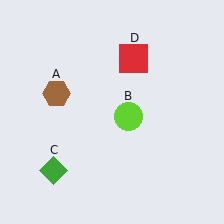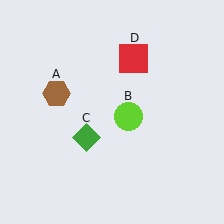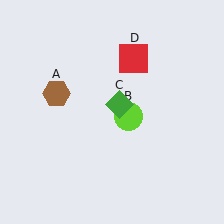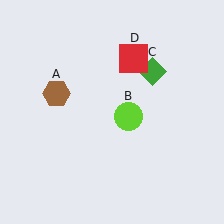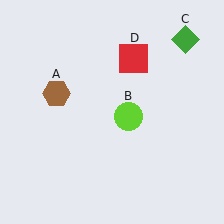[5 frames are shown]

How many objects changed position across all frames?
1 object changed position: green diamond (object C).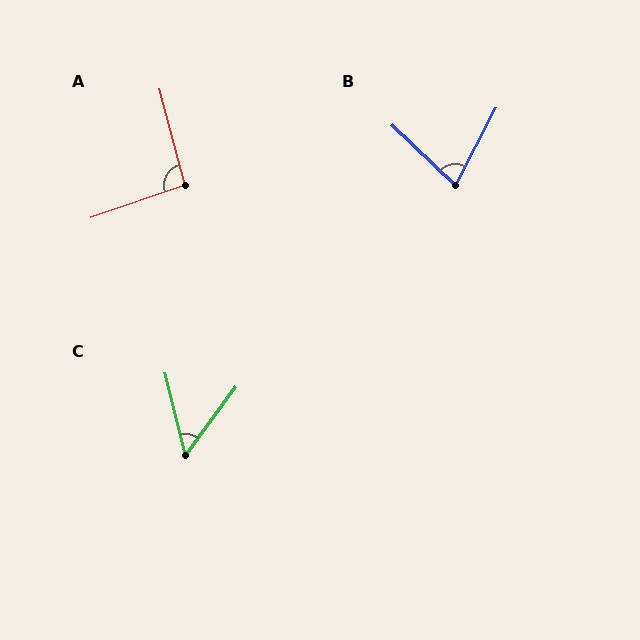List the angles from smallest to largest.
C (51°), B (74°), A (94°).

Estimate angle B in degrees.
Approximately 74 degrees.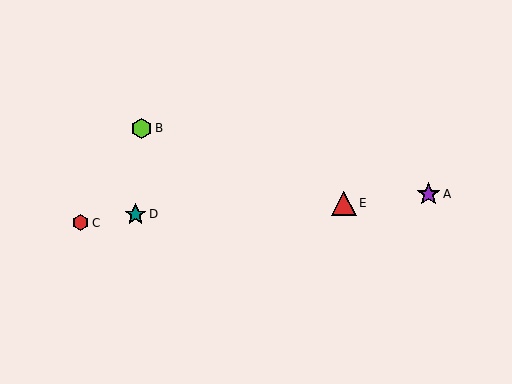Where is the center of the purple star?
The center of the purple star is at (428, 194).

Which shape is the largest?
The red triangle (labeled E) is the largest.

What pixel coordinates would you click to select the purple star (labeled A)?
Click at (428, 194) to select the purple star A.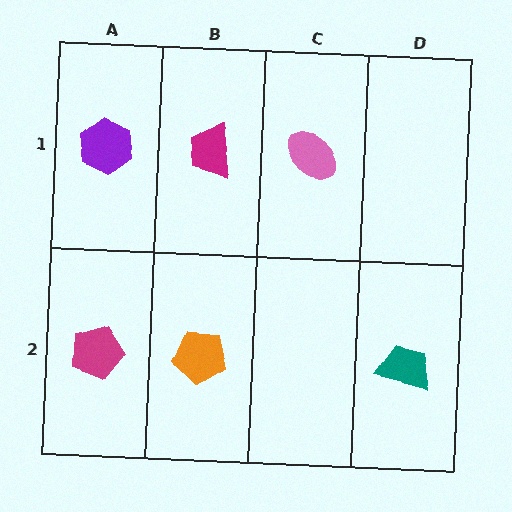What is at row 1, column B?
A magenta trapezoid.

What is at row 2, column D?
A teal trapezoid.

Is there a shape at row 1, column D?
No, that cell is empty.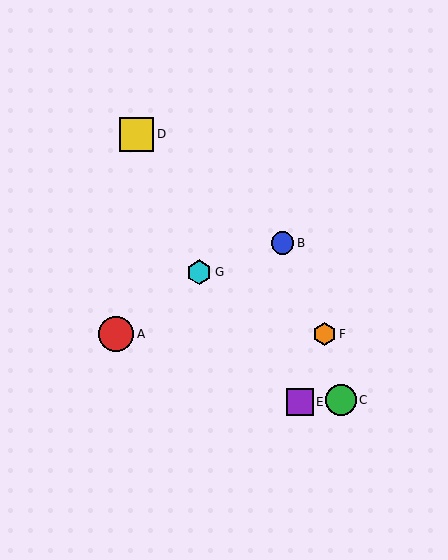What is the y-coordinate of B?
Object B is at y≈243.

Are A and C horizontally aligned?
No, A is at y≈334 and C is at y≈400.